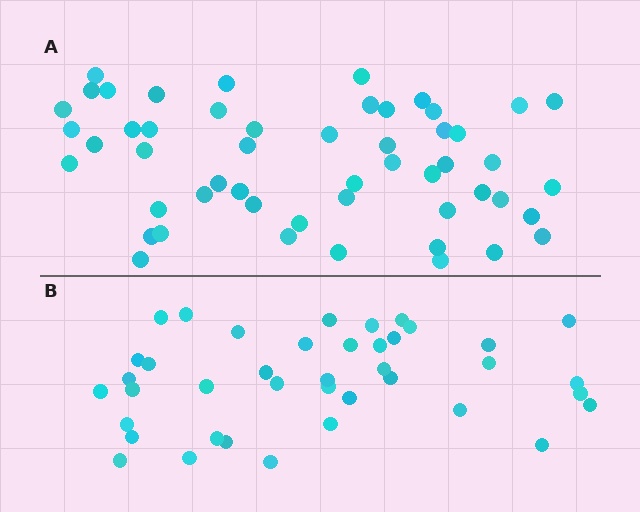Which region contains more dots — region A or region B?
Region A (the top region) has more dots.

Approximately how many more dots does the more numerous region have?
Region A has roughly 12 or so more dots than region B.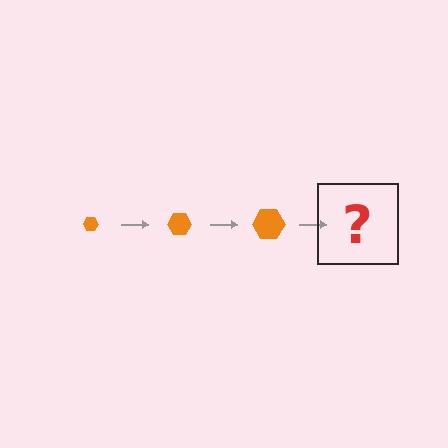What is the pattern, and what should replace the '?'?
The pattern is that the hexagon gets progressively larger each step. The '?' should be an orange hexagon, larger than the previous one.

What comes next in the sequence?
The next element should be an orange hexagon, larger than the previous one.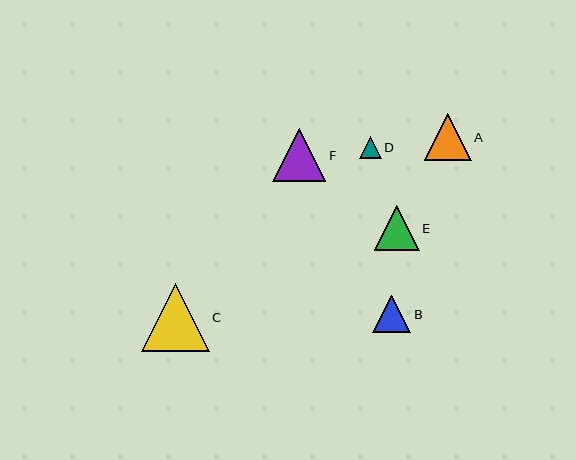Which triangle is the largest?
Triangle C is the largest with a size of approximately 68 pixels.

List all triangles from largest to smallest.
From largest to smallest: C, F, A, E, B, D.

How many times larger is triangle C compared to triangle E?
Triangle C is approximately 1.5 times the size of triangle E.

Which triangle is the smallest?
Triangle D is the smallest with a size of approximately 22 pixels.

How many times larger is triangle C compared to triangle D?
Triangle C is approximately 3.1 times the size of triangle D.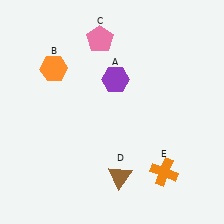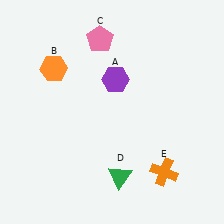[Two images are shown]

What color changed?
The triangle (D) changed from brown in Image 1 to green in Image 2.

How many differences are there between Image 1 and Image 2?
There is 1 difference between the two images.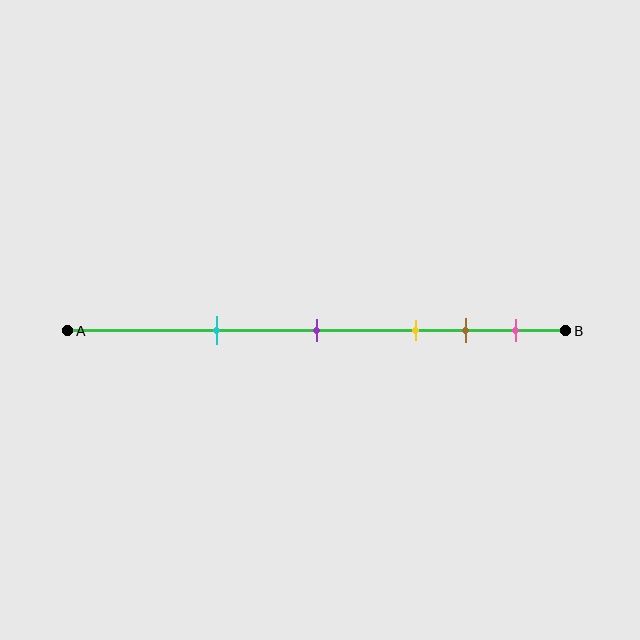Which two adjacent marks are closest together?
The brown and pink marks are the closest adjacent pair.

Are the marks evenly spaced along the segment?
No, the marks are not evenly spaced.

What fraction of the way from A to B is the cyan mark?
The cyan mark is approximately 30% (0.3) of the way from A to B.